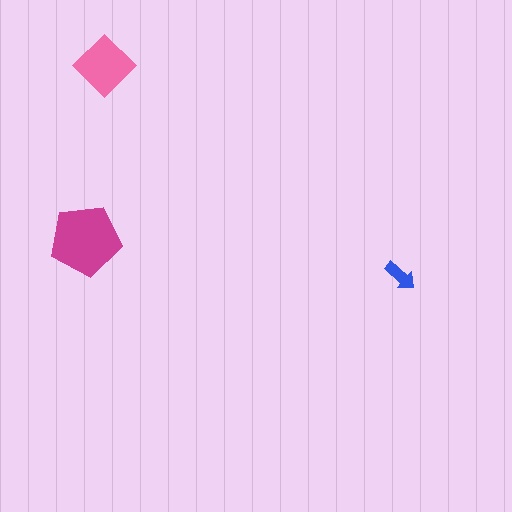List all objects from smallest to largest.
The blue arrow, the pink diamond, the magenta pentagon.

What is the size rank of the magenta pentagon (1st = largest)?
1st.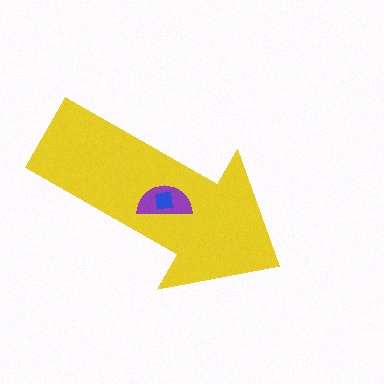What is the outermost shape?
The yellow arrow.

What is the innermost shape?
The blue square.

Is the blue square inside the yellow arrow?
Yes.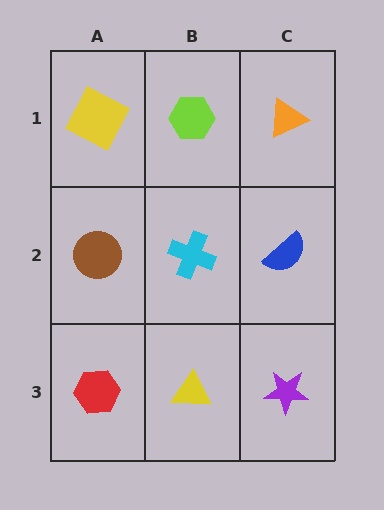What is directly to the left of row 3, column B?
A red hexagon.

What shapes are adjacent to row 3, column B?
A cyan cross (row 2, column B), a red hexagon (row 3, column A), a purple star (row 3, column C).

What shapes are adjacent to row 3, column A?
A brown circle (row 2, column A), a yellow triangle (row 3, column B).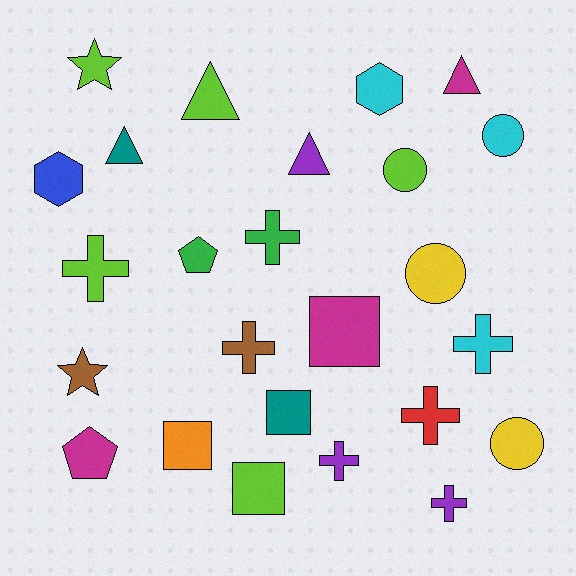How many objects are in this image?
There are 25 objects.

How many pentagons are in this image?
There are 2 pentagons.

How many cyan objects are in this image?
There are 3 cyan objects.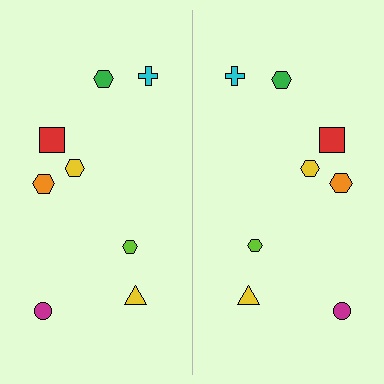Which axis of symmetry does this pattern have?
The pattern has a vertical axis of symmetry running through the center of the image.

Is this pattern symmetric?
Yes, this pattern has bilateral (reflection) symmetry.